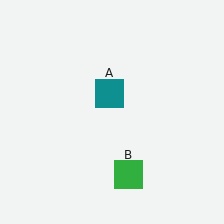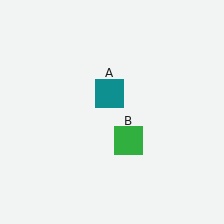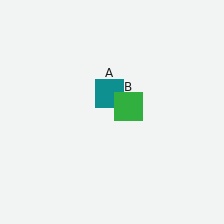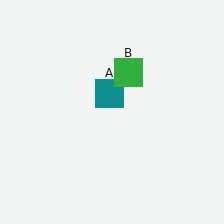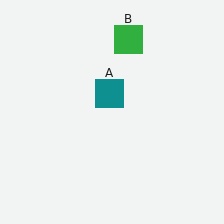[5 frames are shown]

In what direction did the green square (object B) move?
The green square (object B) moved up.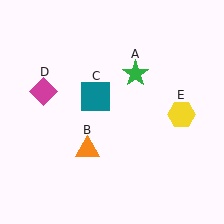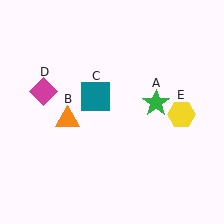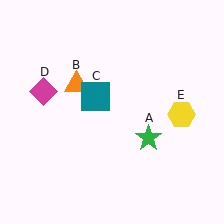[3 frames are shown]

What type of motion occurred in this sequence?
The green star (object A), orange triangle (object B) rotated clockwise around the center of the scene.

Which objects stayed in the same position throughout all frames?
Teal square (object C) and magenta diamond (object D) and yellow hexagon (object E) remained stationary.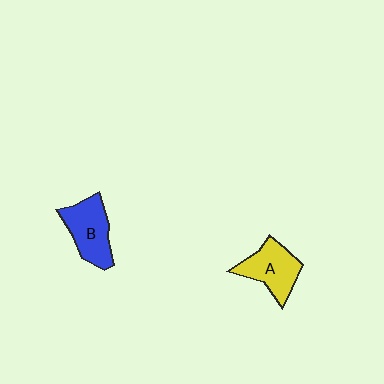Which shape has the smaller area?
Shape A (yellow).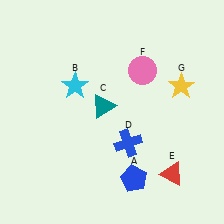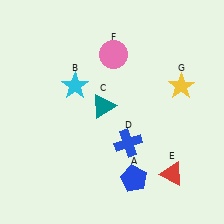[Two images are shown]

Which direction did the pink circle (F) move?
The pink circle (F) moved left.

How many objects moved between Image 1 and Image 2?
1 object moved between the two images.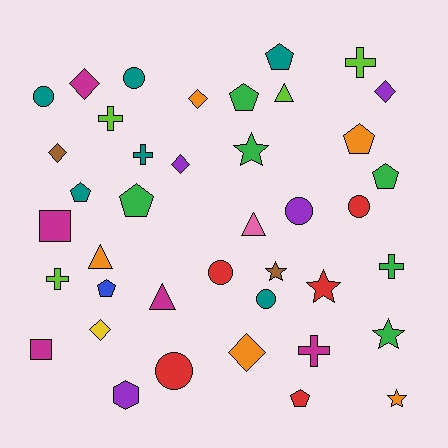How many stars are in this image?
There are 5 stars.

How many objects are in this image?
There are 40 objects.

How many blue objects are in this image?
There is 1 blue object.